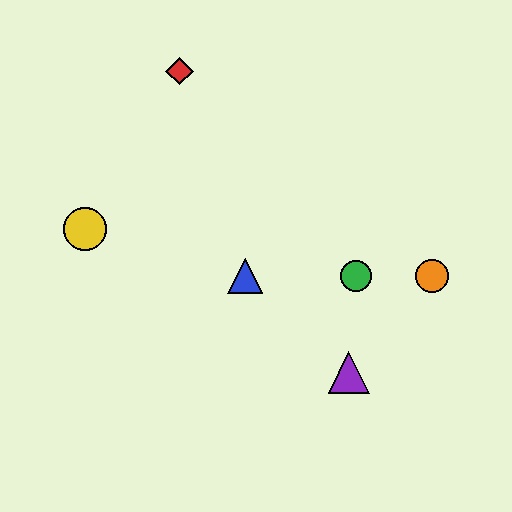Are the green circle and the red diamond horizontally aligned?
No, the green circle is at y≈276 and the red diamond is at y≈71.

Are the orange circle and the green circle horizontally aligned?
Yes, both are at y≈276.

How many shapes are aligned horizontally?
3 shapes (the blue triangle, the green circle, the orange circle) are aligned horizontally.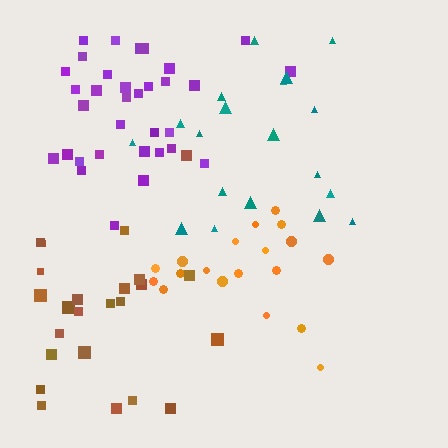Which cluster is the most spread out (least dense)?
Teal.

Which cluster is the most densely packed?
Orange.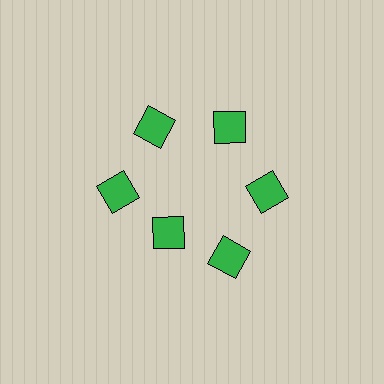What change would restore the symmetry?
The symmetry would be restored by moving it outward, back onto the ring so that all 6 squares sit at equal angles and equal distance from the center.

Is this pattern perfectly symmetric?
No. The 6 green squares are arranged in a ring, but one element near the 7 o'clock position is pulled inward toward the center, breaking the 6-fold rotational symmetry.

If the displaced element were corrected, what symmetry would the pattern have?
It would have 6-fold rotational symmetry — the pattern would map onto itself every 60 degrees.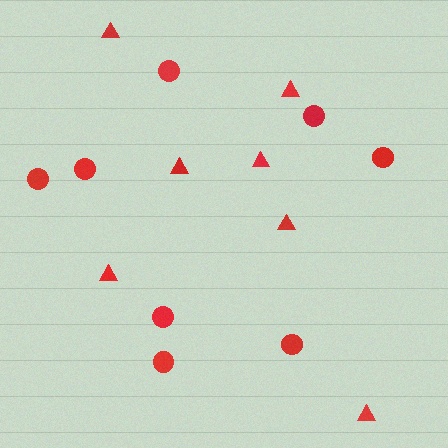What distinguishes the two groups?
There are 2 groups: one group of triangles (7) and one group of circles (8).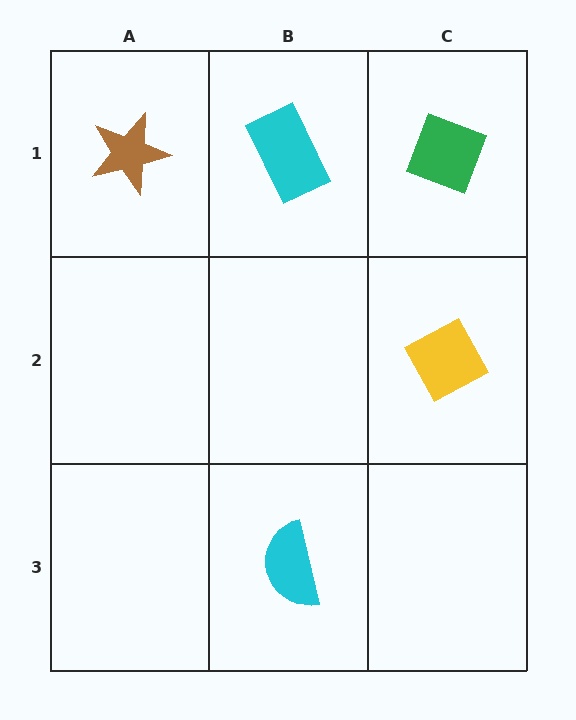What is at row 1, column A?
A brown star.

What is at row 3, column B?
A cyan semicircle.